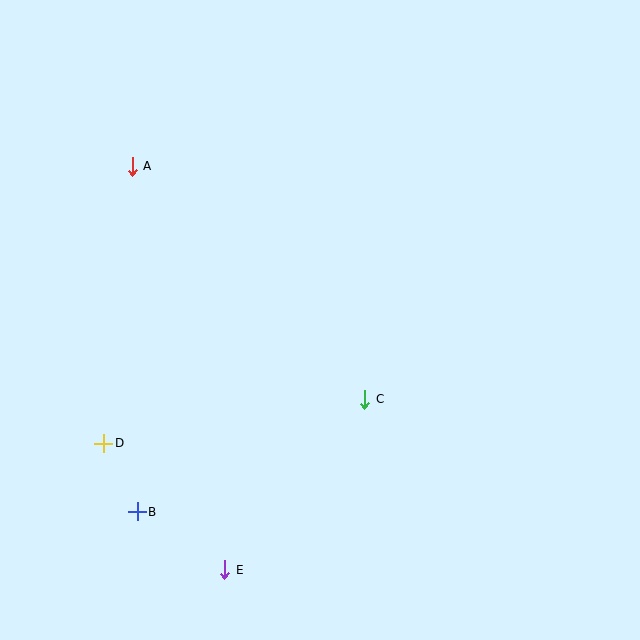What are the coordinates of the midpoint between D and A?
The midpoint between D and A is at (118, 305).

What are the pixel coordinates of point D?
Point D is at (104, 443).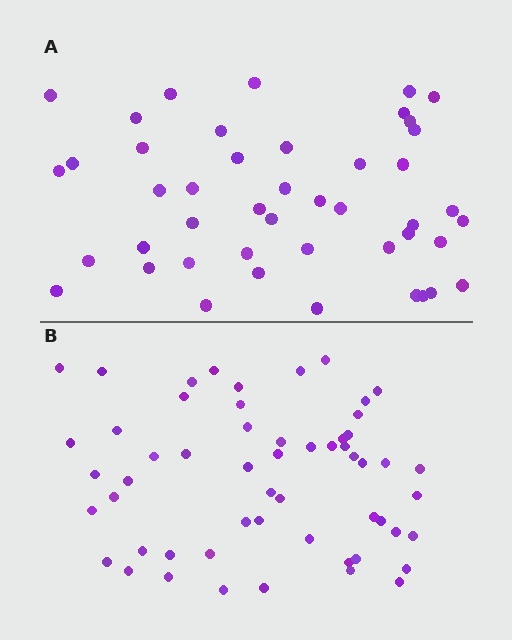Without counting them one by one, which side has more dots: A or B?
Region B (the bottom region) has more dots.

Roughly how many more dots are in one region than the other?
Region B has roughly 12 or so more dots than region A.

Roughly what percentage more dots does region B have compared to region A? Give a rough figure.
About 25% more.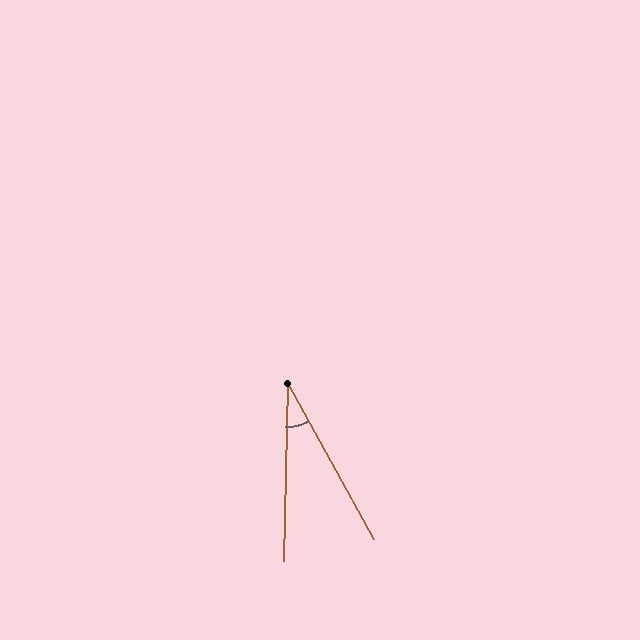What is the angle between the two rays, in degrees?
Approximately 30 degrees.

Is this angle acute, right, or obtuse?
It is acute.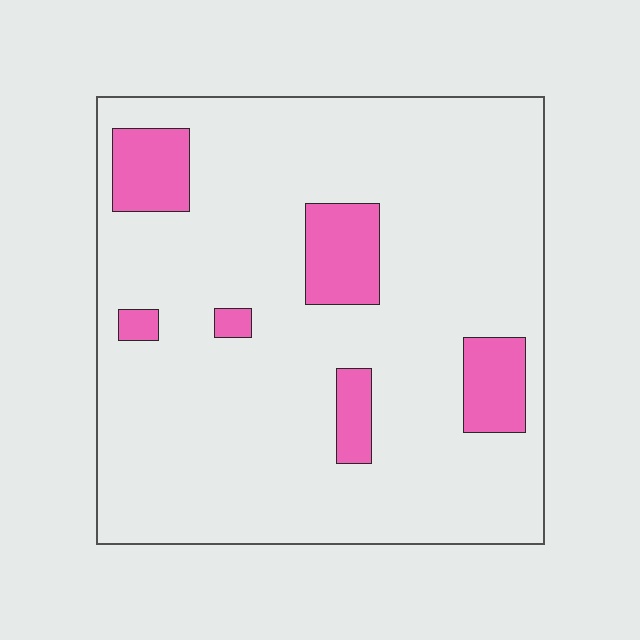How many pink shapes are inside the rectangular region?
6.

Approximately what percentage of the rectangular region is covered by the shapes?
Approximately 15%.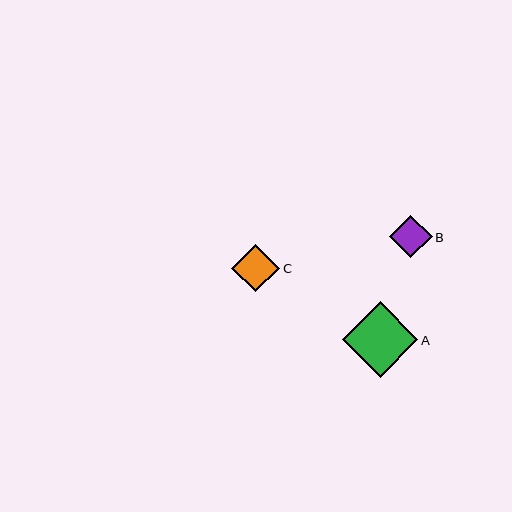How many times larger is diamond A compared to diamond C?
Diamond A is approximately 1.6 times the size of diamond C.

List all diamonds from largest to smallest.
From largest to smallest: A, C, B.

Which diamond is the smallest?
Diamond B is the smallest with a size of approximately 43 pixels.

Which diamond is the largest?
Diamond A is the largest with a size of approximately 75 pixels.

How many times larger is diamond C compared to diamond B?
Diamond C is approximately 1.1 times the size of diamond B.